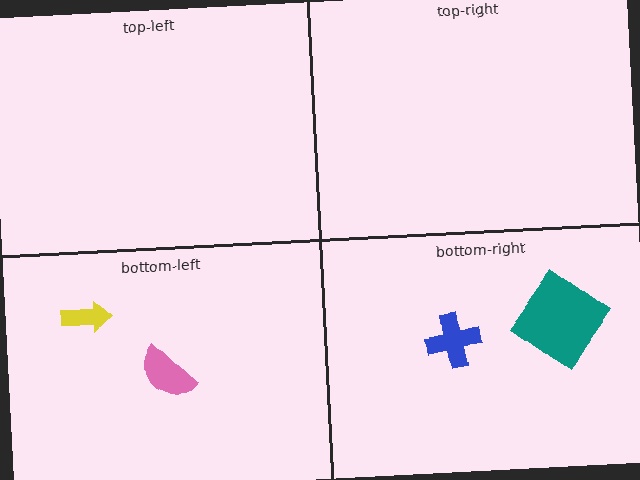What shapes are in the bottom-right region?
The blue cross, the teal diamond.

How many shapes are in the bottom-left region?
2.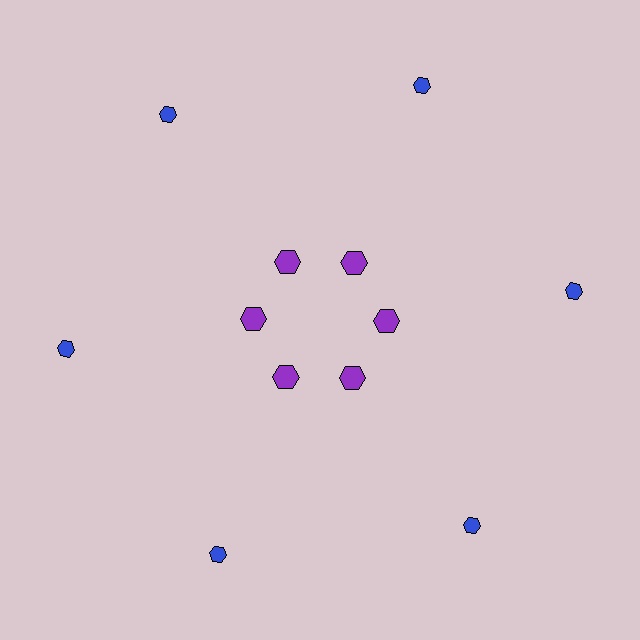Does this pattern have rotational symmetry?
Yes, this pattern has 6-fold rotational symmetry. It looks the same after rotating 60 degrees around the center.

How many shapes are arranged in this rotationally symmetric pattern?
There are 12 shapes, arranged in 6 groups of 2.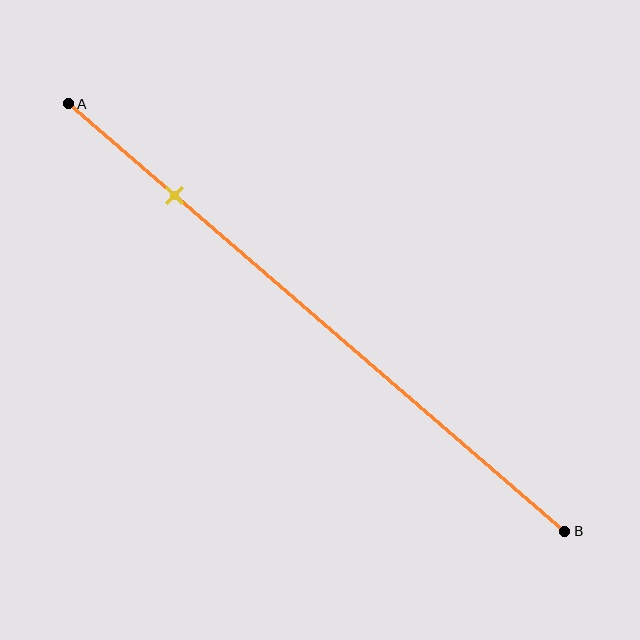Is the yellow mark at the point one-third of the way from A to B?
No, the mark is at about 20% from A, not at the 33% one-third point.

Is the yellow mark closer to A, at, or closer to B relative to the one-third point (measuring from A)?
The yellow mark is closer to point A than the one-third point of segment AB.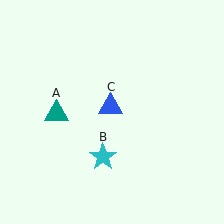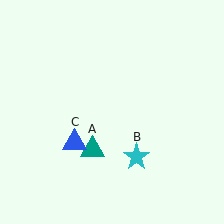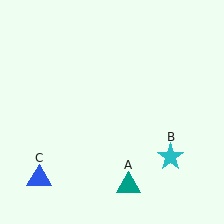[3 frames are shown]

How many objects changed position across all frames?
3 objects changed position: teal triangle (object A), cyan star (object B), blue triangle (object C).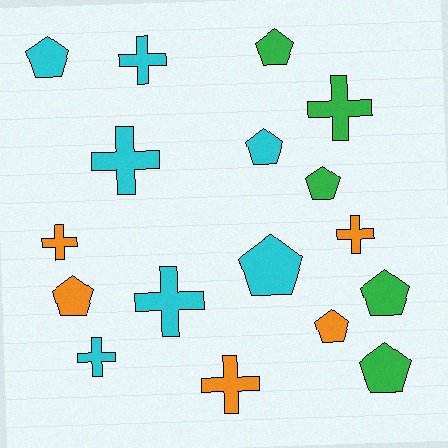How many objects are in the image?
There are 17 objects.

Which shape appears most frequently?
Pentagon, with 9 objects.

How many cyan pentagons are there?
There are 3 cyan pentagons.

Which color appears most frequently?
Cyan, with 7 objects.